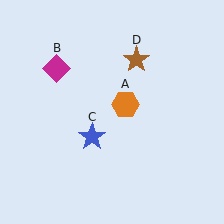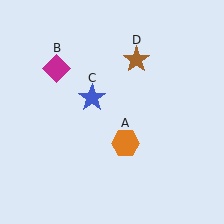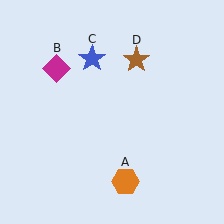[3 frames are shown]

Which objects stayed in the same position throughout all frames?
Magenta diamond (object B) and brown star (object D) remained stationary.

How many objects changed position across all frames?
2 objects changed position: orange hexagon (object A), blue star (object C).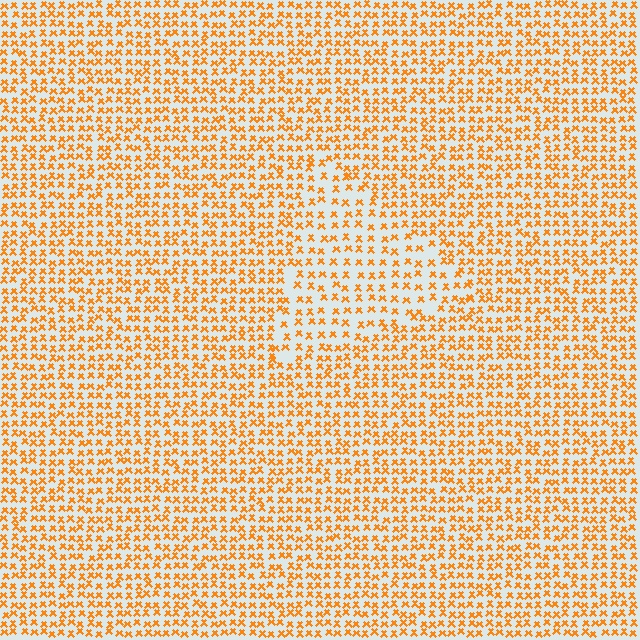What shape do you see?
I see a triangle.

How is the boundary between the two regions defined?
The boundary is defined by a change in element density (approximately 1.6x ratio). All elements are the same color, size, and shape.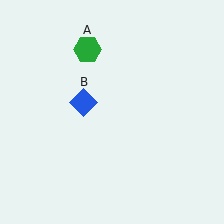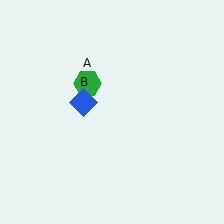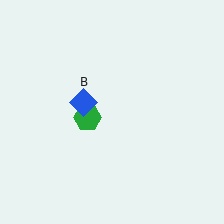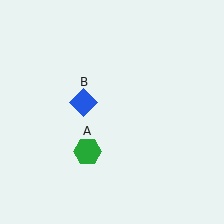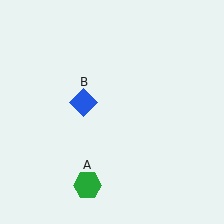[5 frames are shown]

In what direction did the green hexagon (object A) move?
The green hexagon (object A) moved down.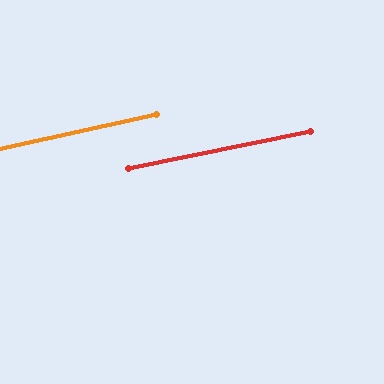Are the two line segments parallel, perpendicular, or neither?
Parallel — their directions differ by only 0.9°.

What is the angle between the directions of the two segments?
Approximately 1 degree.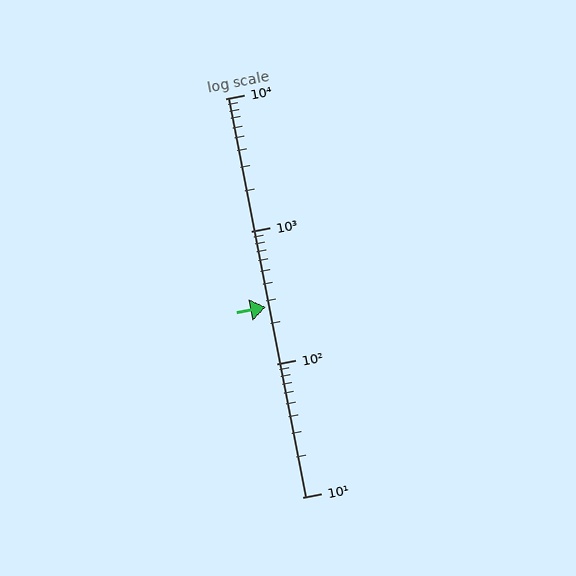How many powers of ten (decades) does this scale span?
The scale spans 3 decades, from 10 to 10000.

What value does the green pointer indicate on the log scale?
The pointer indicates approximately 270.